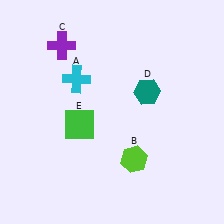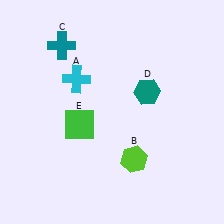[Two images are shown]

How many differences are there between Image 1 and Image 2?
There is 1 difference between the two images.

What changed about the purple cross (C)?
In Image 1, C is purple. In Image 2, it changed to teal.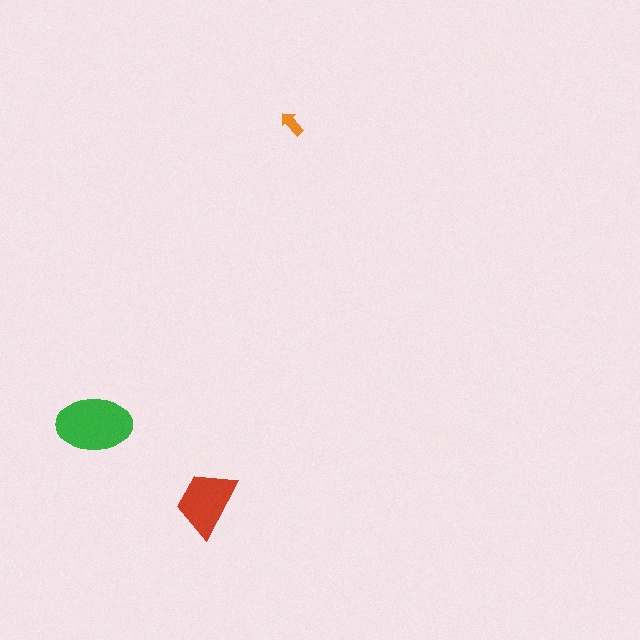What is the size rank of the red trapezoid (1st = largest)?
2nd.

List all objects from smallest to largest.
The orange arrow, the red trapezoid, the green ellipse.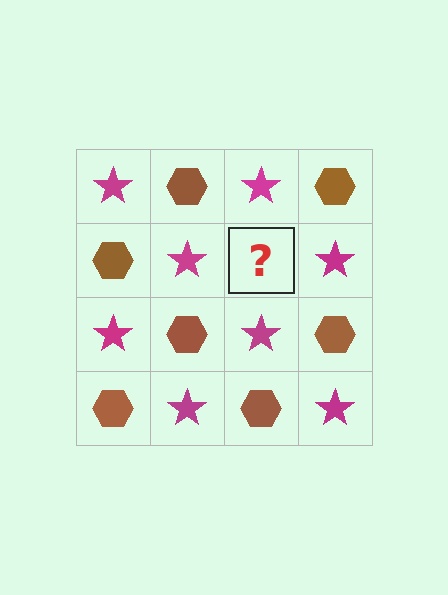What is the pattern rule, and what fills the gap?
The rule is that it alternates magenta star and brown hexagon in a checkerboard pattern. The gap should be filled with a brown hexagon.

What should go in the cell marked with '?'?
The missing cell should contain a brown hexagon.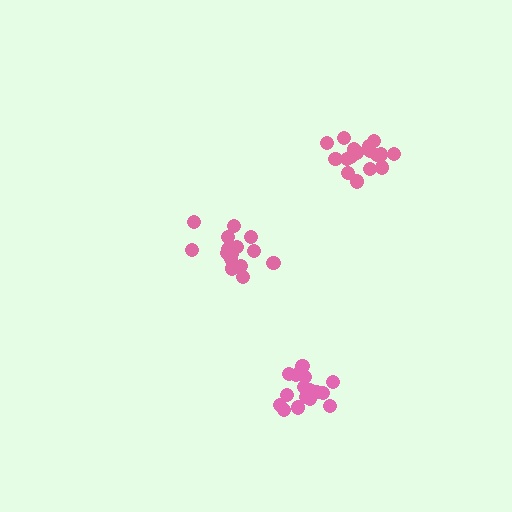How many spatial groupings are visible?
There are 3 spatial groupings.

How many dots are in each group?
Group 1: 18 dots, Group 2: 19 dots, Group 3: 17 dots (54 total).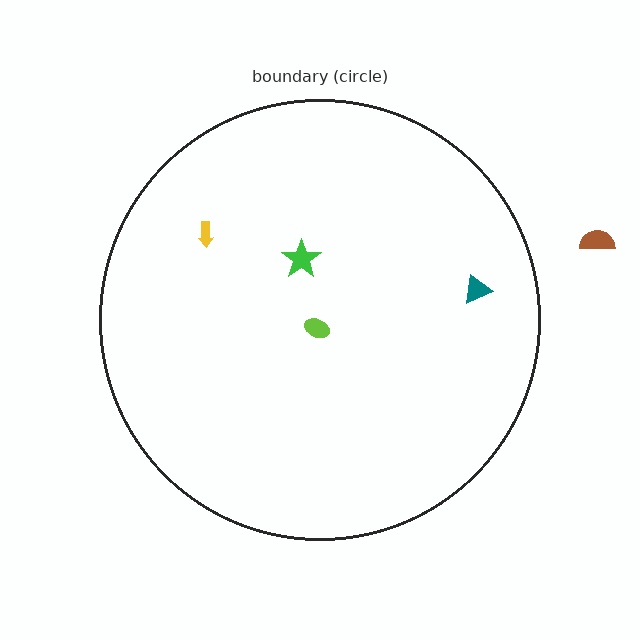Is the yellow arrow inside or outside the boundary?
Inside.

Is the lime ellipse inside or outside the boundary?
Inside.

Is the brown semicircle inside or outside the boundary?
Outside.